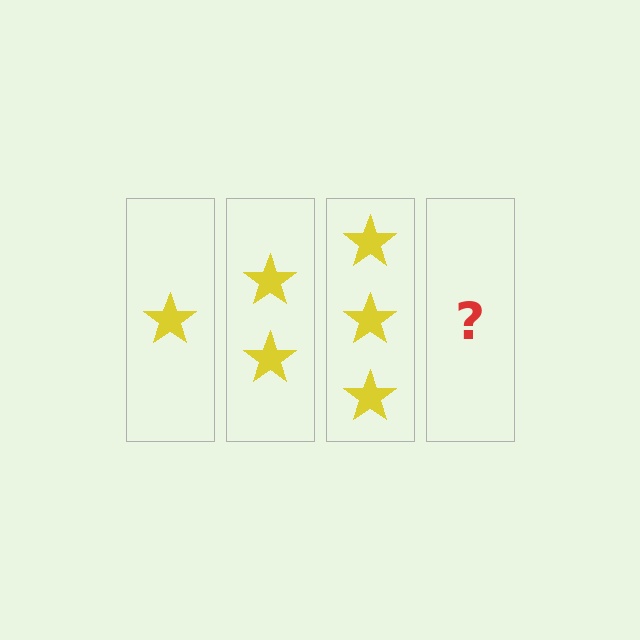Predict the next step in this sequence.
The next step is 4 stars.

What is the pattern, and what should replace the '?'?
The pattern is that each step adds one more star. The '?' should be 4 stars.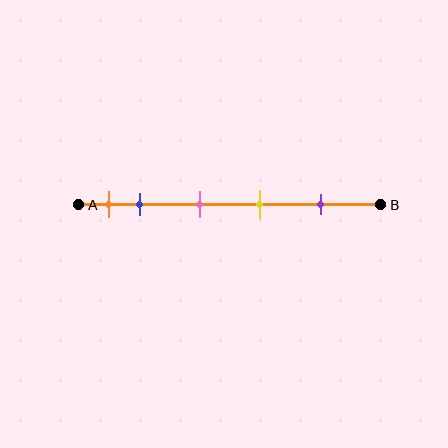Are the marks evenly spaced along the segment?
No, the marks are not evenly spaced.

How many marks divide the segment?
There are 5 marks dividing the segment.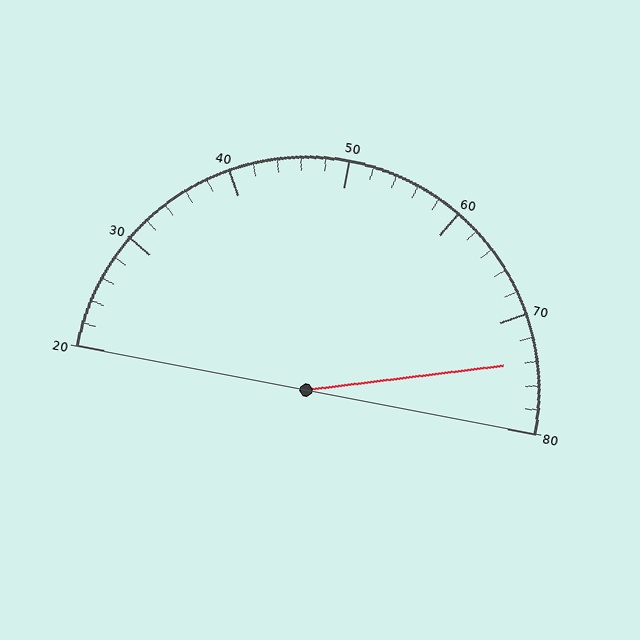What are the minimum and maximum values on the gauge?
The gauge ranges from 20 to 80.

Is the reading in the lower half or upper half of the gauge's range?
The reading is in the upper half of the range (20 to 80).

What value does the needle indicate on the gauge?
The needle indicates approximately 74.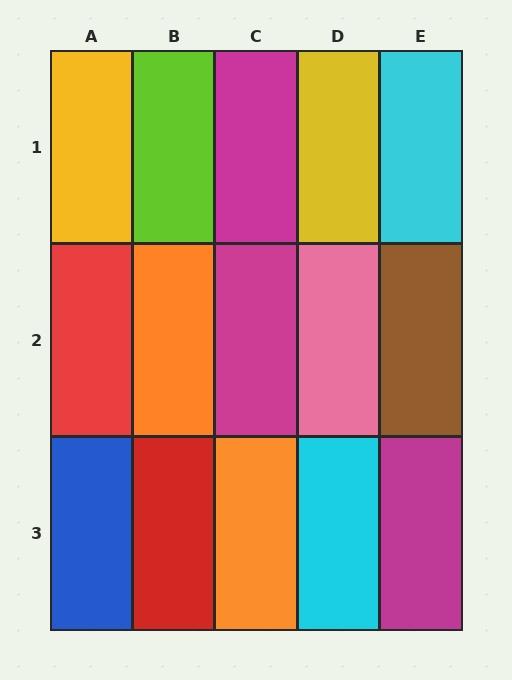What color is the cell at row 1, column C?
Magenta.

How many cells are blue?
1 cell is blue.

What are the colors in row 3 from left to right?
Blue, red, orange, cyan, magenta.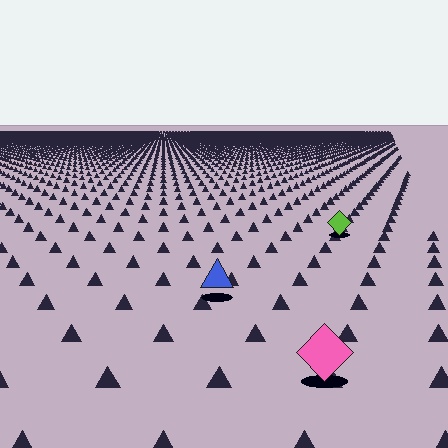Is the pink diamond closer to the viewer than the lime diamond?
Yes. The pink diamond is closer — you can tell from the texture gradient: the ground texture is coarser near it.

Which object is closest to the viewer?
The pink diamond is closest. The texture marks near it are larger and more spread out.